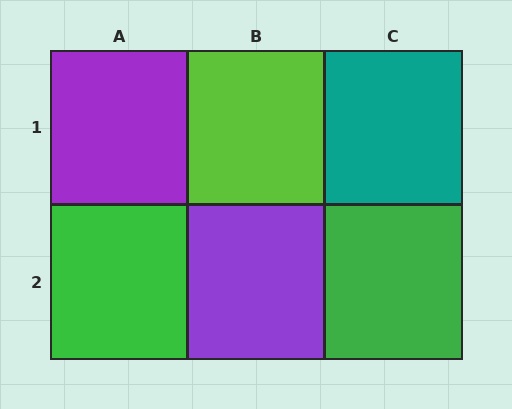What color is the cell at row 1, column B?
Lime.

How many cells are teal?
1 cell is teal.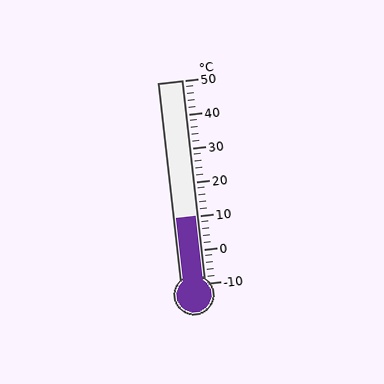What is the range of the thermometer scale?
The thermometer scale ranges from -10°C to 50°C.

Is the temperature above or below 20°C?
The temperature is below 20°C.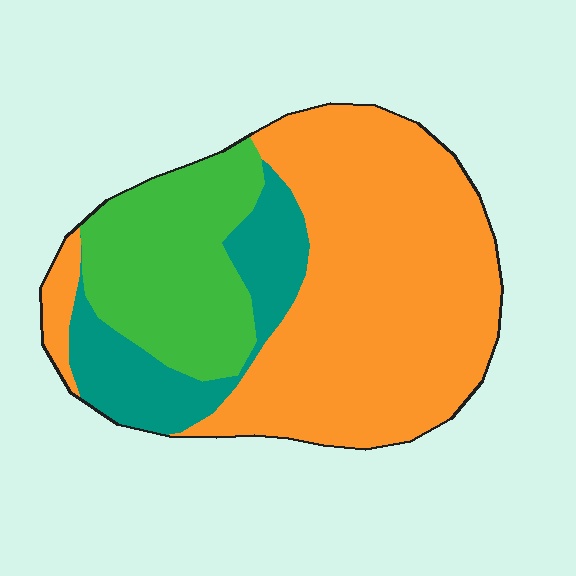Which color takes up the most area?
Orange, at roughly 60%.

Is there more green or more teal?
Green.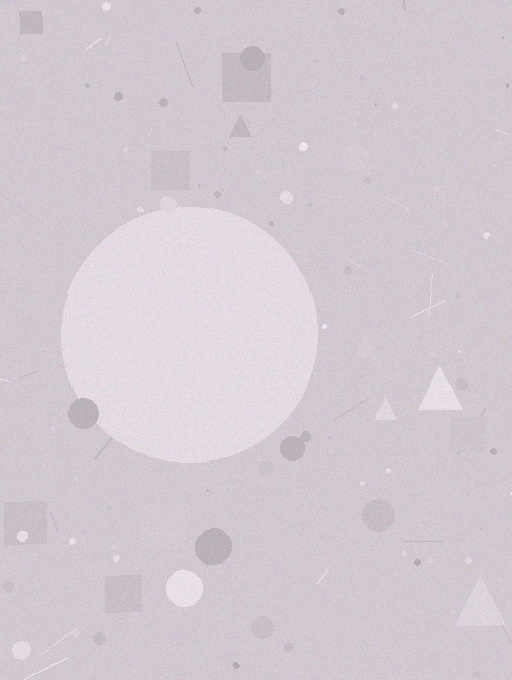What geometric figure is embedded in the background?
A circle is embedded in the background.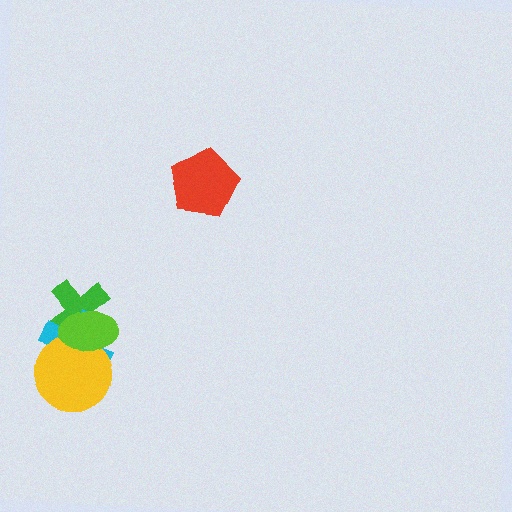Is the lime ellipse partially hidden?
No, no other shape covers it.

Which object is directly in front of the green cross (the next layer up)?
The cyan cross is directly in front of the green cross.